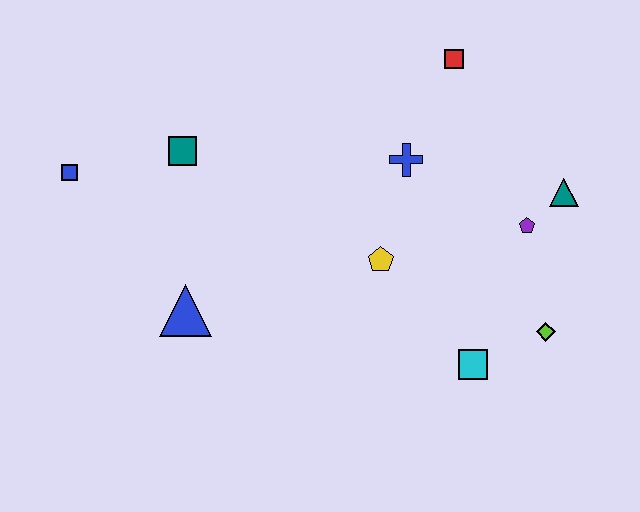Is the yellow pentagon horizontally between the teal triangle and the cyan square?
No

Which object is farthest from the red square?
The blue square is farthest from the red square.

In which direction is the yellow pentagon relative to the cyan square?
The yellow pentagon is above the cyan square.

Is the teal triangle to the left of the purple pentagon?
No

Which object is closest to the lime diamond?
The cyan square is closest to the lime diamond.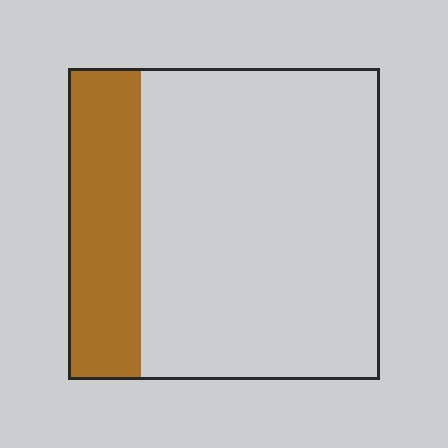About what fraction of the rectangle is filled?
About one quarter (1/4).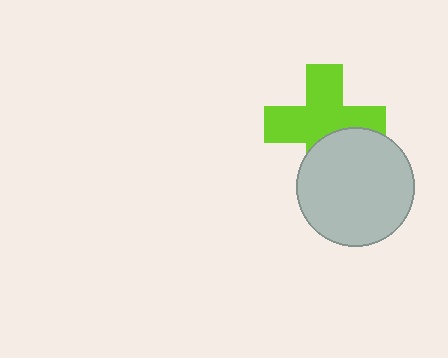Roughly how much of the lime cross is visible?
Most of it is visible (roughly 69%).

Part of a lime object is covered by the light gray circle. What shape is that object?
It is a cross.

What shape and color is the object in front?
The object in front is a light gray circle.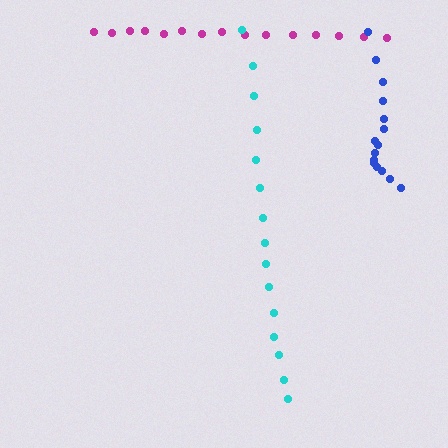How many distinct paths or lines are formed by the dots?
There are 3 distinct paths.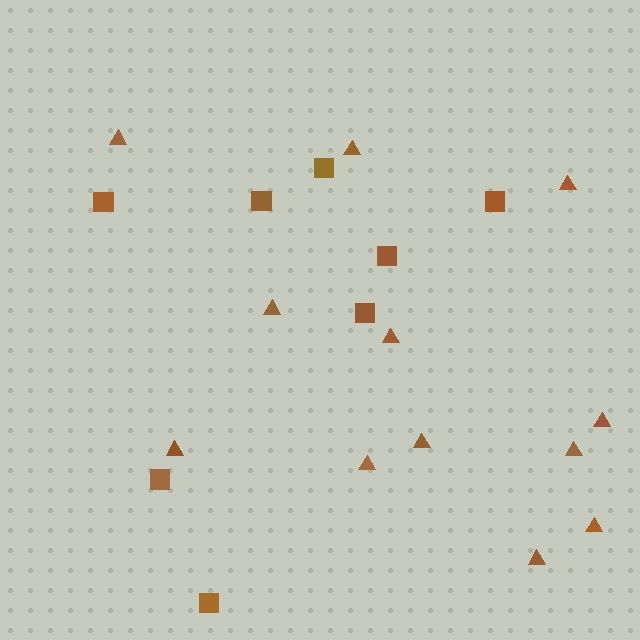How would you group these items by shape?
There are 2 groups: one group of squares (8) and one group of triangles (12).